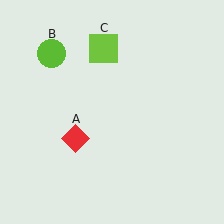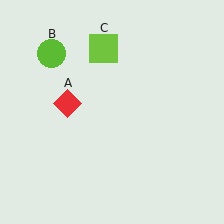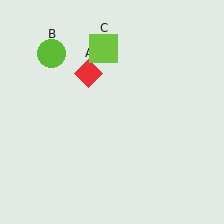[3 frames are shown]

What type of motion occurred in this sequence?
The red diamond (object A) rotated clockwise around the center of the scene.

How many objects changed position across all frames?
1 object changed position: red diamond (object A).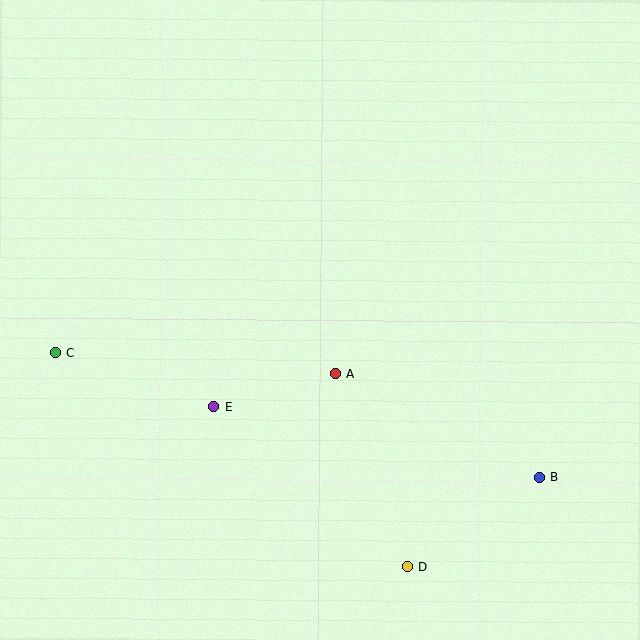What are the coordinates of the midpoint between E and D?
The midpoint between E and D is at (311, 487).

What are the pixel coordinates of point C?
Point C is at (55, 353).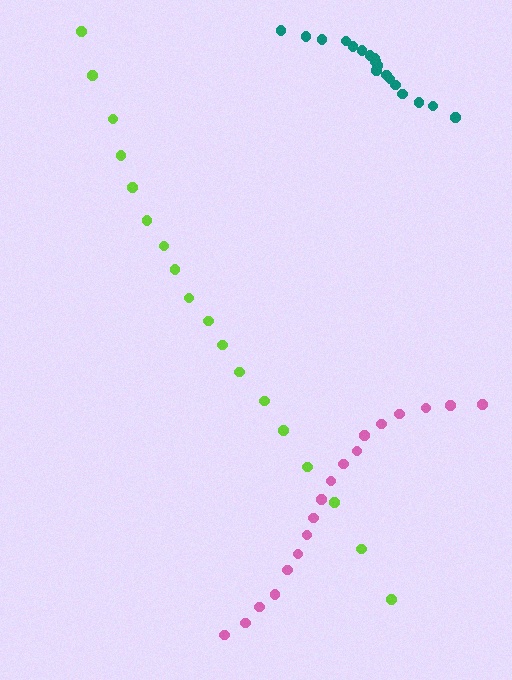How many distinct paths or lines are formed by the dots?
There are 3 distinct paths.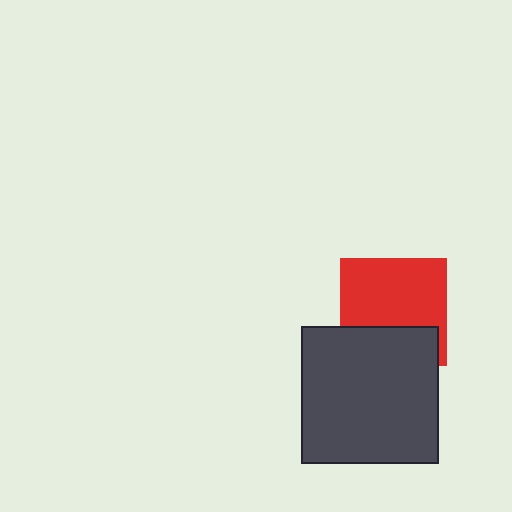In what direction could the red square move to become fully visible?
The red square could move up. That would shift it out from behind the dark gray square entirely.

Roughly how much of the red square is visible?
Most of it is visible (roughly 66%).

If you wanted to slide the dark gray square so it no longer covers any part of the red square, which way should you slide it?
Slide it down — that is the most direct way to separate the two shapes.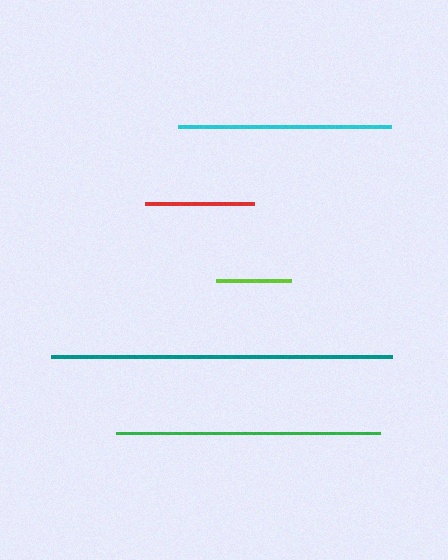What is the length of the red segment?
The red segment is approximately 109 pixels long.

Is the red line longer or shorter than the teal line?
The teal line is longer than the red line.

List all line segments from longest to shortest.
From longest to shortest: teal, green, cyan, red, lime.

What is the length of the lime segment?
The lime segment is approximately 75 pixels long.